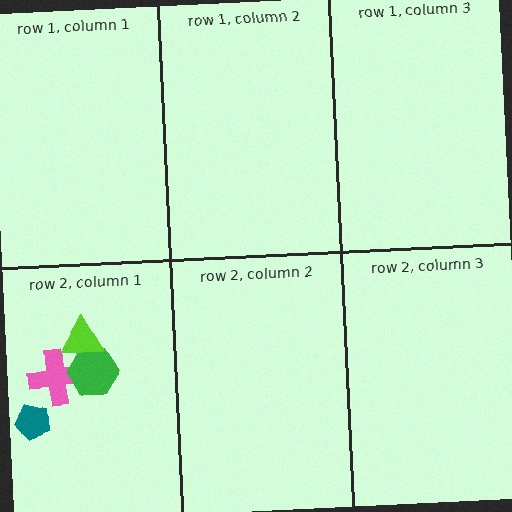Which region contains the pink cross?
The row 2, column 1 region.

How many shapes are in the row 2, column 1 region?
4.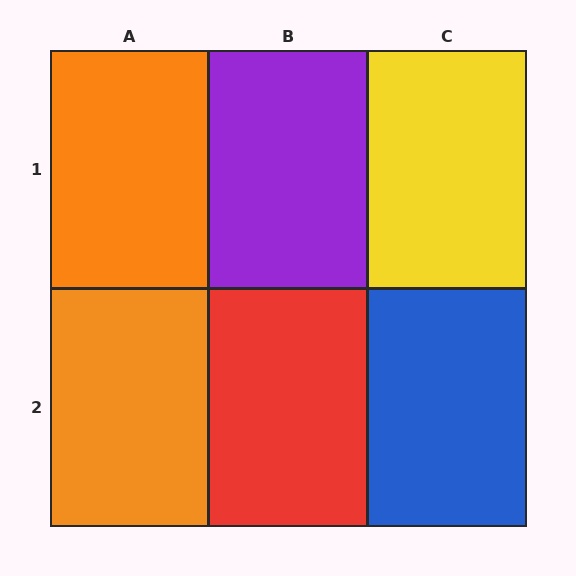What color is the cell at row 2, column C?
Blue.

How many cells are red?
1 cell is red.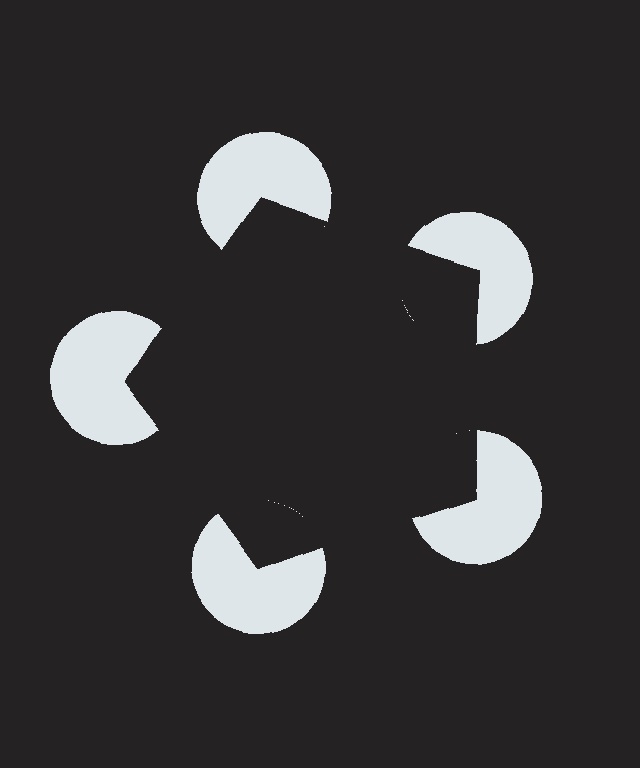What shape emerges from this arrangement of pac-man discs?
An illusory pentagon — its edges are inferred from the aligned wedge cuts in the pac-man discs, not physically drawn.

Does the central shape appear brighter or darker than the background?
It typically appears slightly darker than the background, even though no actual brightness change is drawn.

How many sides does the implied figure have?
5 sides.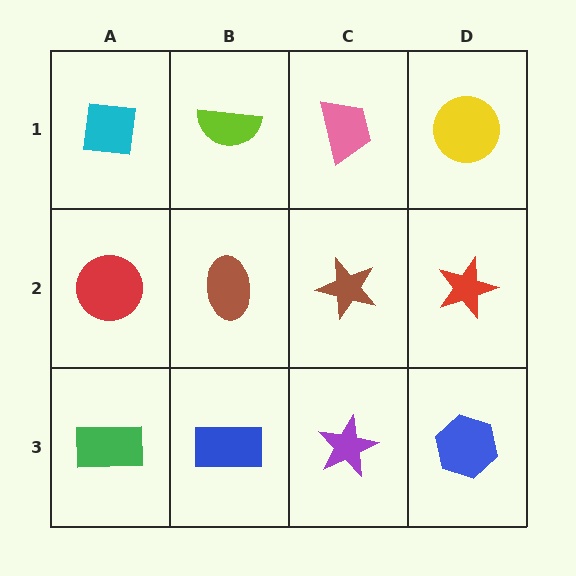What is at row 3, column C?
A purple star.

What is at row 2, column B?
A brown ellipse.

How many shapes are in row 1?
4 shapes.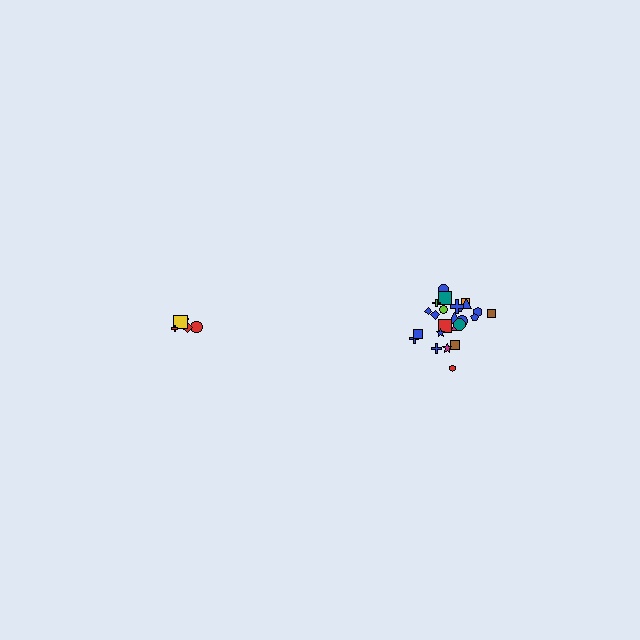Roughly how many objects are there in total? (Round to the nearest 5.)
Roughly 30 objects in total.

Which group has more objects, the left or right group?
The right group.